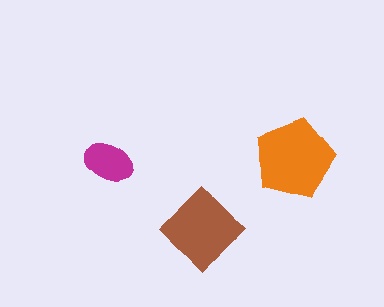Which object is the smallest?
The magenta ellipse.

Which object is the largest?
The orange pentagon.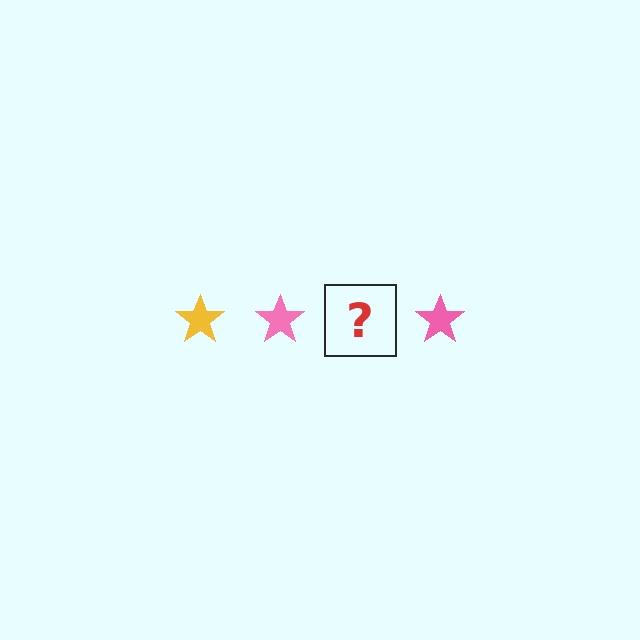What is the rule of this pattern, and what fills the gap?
The rule is that the pattern cycles through yellow, pink stars. The gap should be filled with a yellow star.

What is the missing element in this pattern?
The missing element is a yellow star.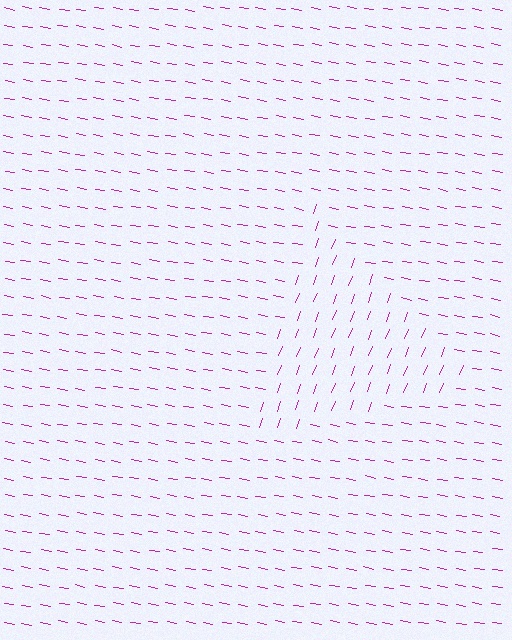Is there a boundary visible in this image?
Yes, there is a texture boundary formed by a change in line orientation.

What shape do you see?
I see a triangle.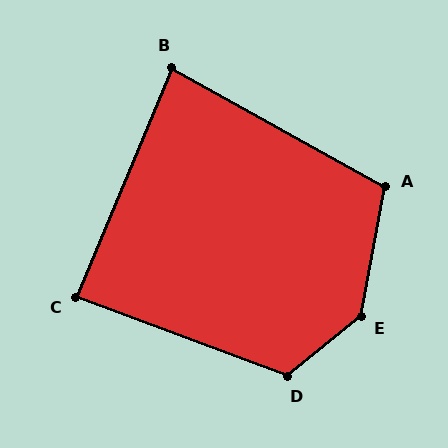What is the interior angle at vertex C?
Approximately 88 degrees (approximately right).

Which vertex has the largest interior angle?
E, at approximately 140 degrees.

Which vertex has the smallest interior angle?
B, at approximately 83 degrees.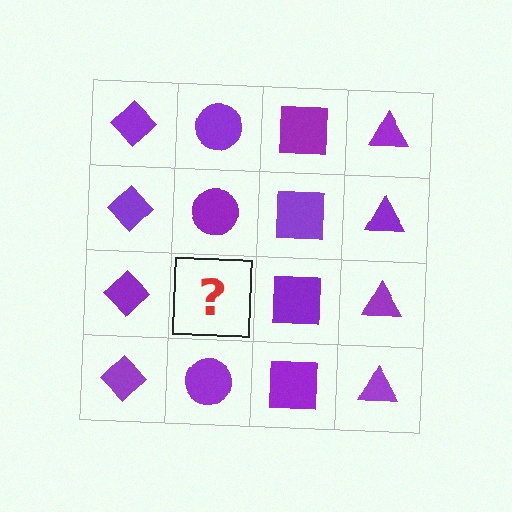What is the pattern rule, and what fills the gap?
The rule is that each column has a consistent shape. The gap should be filled with a purple circle.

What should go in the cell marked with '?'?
The missing cell should contain a purple circle.